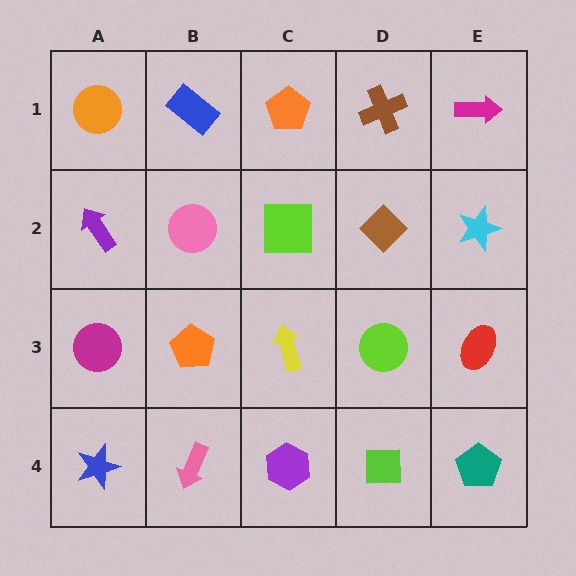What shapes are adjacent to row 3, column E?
A cyan star (row 2, column E), a teal pentagon (row 4, column E), a lime circle (row 3, column D).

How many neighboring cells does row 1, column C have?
3.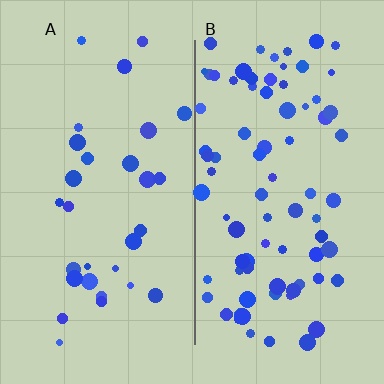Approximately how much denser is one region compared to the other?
Approximately 2.8× — region B over region A.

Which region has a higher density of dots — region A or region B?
B (the right).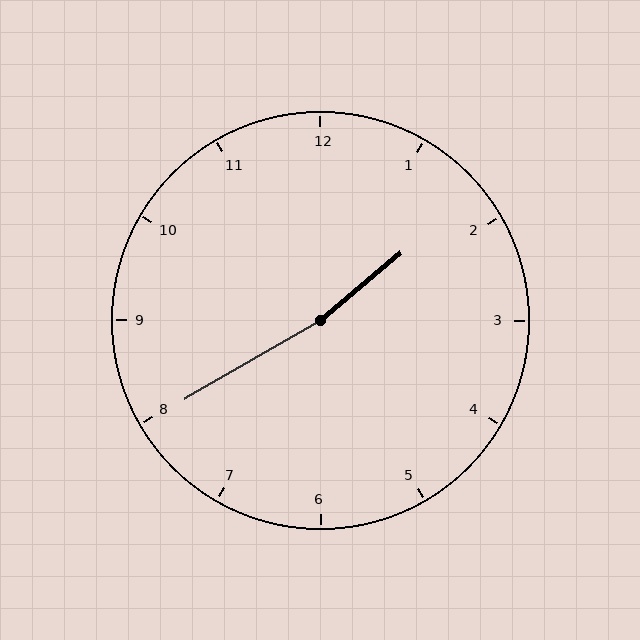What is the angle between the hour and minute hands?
Approximately 170 degrees.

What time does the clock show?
1:40.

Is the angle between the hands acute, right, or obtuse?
It is obtuse.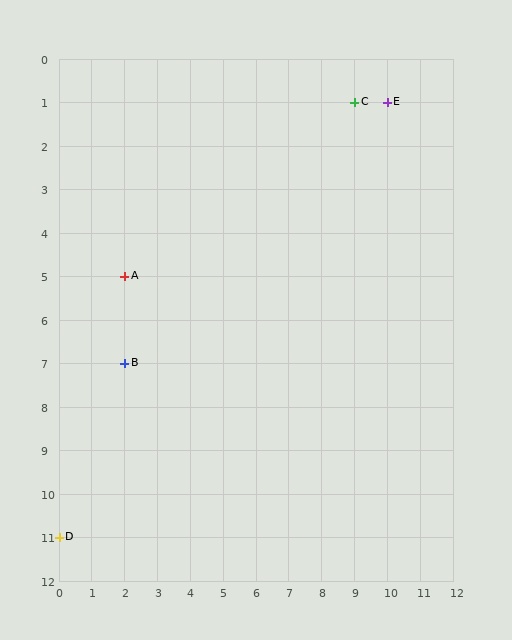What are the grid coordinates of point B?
Point B is at grid coordinates (2, 7).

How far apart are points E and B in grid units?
Points E and B are 8 columns and 6 rows apart (about 10.0 grid units diagonally).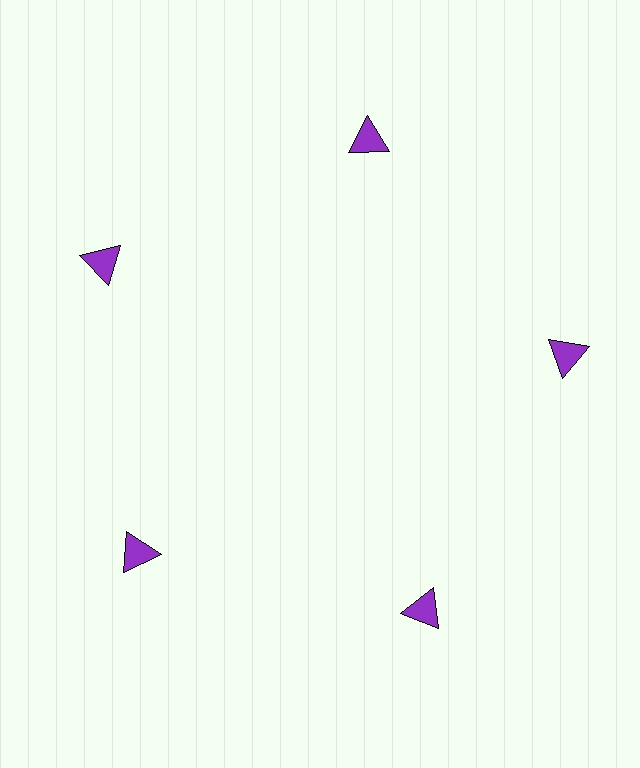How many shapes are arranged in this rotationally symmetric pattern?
There are 5 shapes, arranged in 5 groups of 1.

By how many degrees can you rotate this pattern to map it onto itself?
The pattern maps onto itself every 72 degrees of rotation.